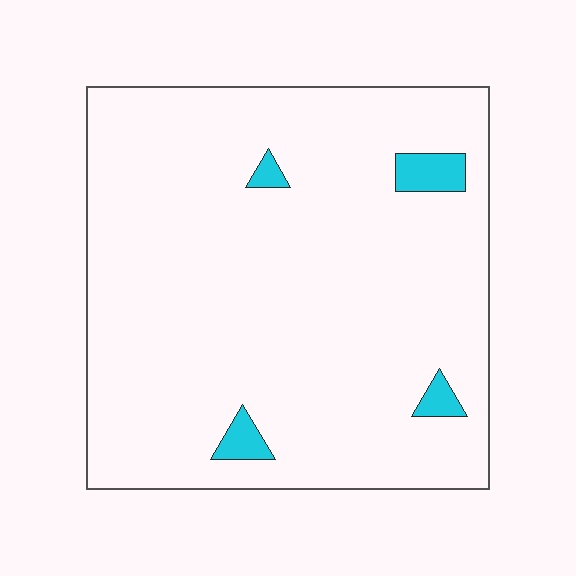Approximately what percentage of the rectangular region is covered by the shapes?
Approximately 5%.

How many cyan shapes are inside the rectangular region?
4.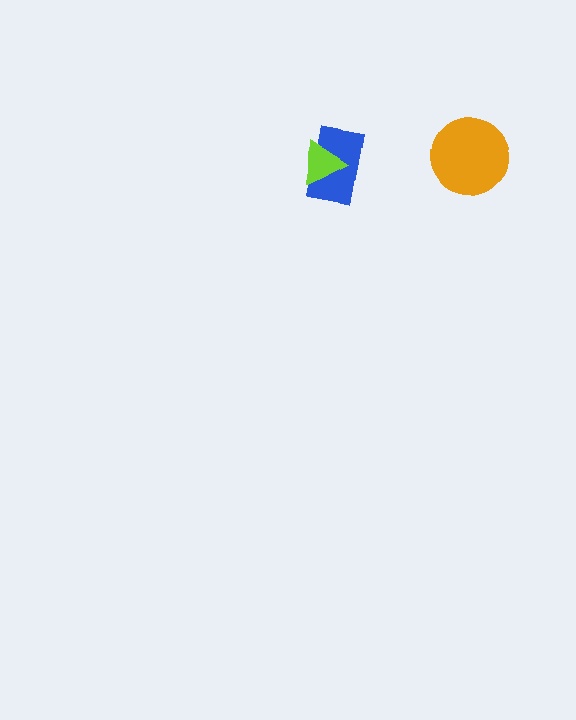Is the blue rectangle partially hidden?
Yes, it is partially covered by another shape.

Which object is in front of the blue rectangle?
The lime triangle is in front of the blue rectangle.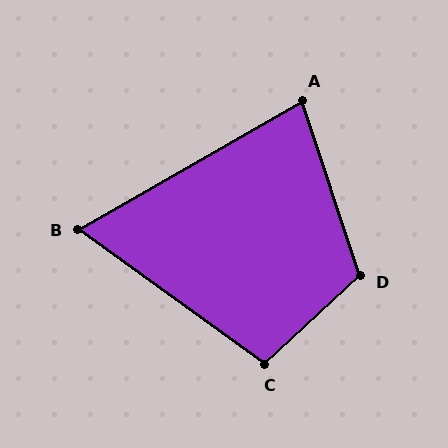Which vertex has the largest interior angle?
D, at approximately 114 degrees.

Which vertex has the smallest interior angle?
B, at approximately 66 degrees.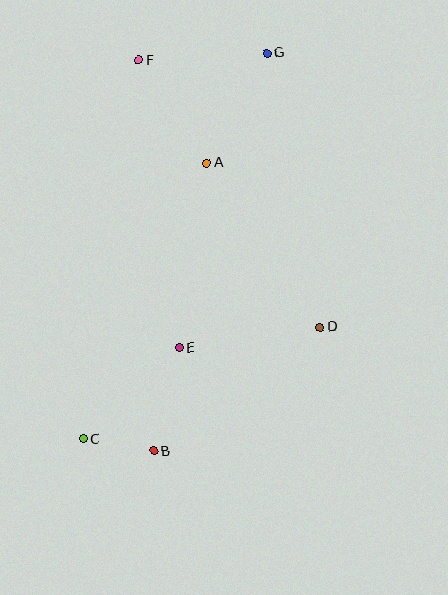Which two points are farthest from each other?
Points C and G are farthest from each other.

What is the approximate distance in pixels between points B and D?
The distance between B and D is approximately 207 pixels.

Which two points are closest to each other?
Points B and C are closest to each other.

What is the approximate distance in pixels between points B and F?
The distance between B and F is approximately 391 pixels.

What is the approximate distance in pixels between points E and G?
The distance between E and G is approximately 307 pixels.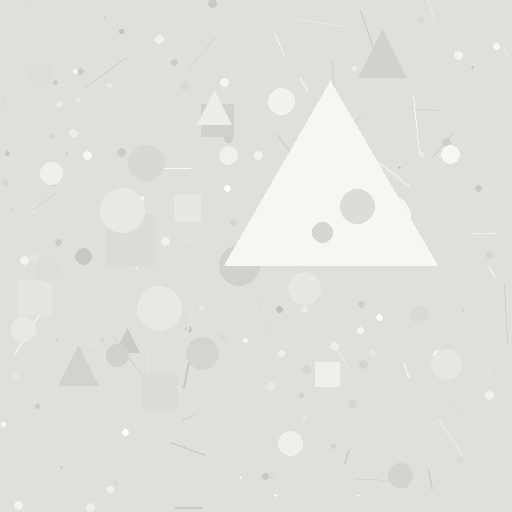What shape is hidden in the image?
A triangle is hidden in the image.